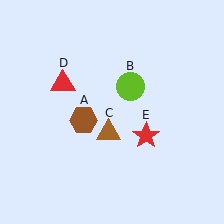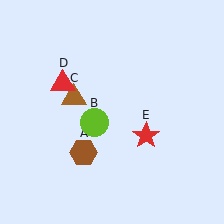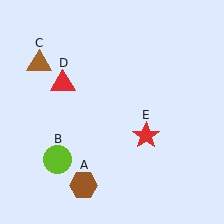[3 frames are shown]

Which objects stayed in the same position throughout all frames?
Red triangle (object D) and red star (object E) remained stationary.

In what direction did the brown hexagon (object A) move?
The brown hexagon (object A) moved down.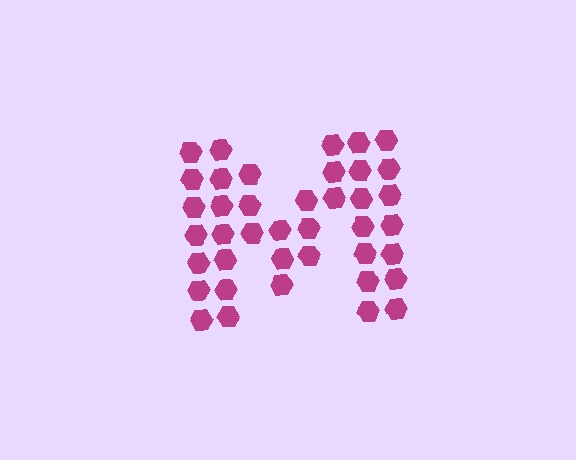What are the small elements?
The small elements are hexagons.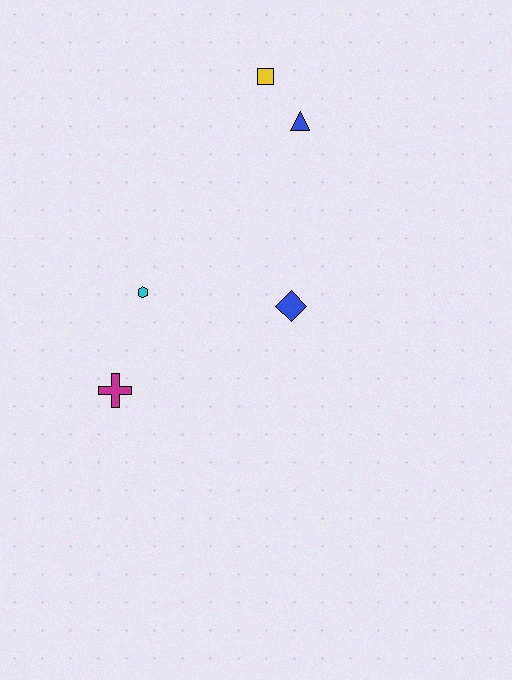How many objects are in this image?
There are 5 objects.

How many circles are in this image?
There are no circles.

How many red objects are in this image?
There are no red objects.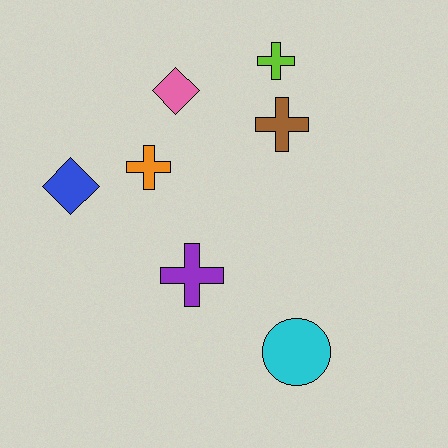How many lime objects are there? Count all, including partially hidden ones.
There is 1 lime object.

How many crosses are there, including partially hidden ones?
There are 4 crosses.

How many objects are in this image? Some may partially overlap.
There are 7 objects.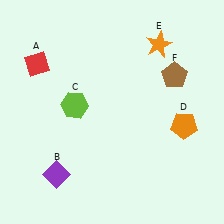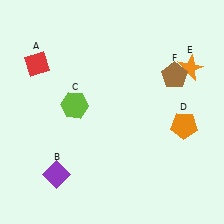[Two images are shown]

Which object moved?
The orange star (E) moved right.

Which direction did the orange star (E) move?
The orange star (E) moved right.